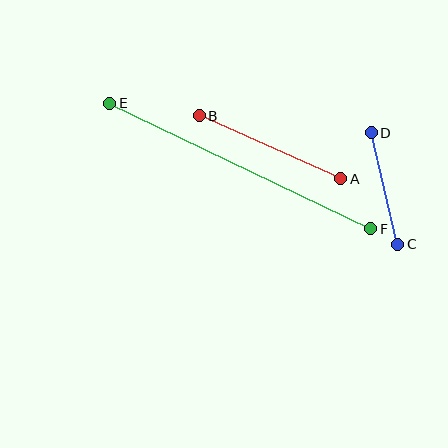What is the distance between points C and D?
The distance is approximately 115 pixels.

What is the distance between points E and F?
The distance is approximately 290 pixels.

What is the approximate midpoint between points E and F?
The midpoint is at approximately (240, 166) pixels.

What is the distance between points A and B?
The distance is approximately 155 pixels.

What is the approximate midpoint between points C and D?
The midpoint is at approximately (384, 188) pixels.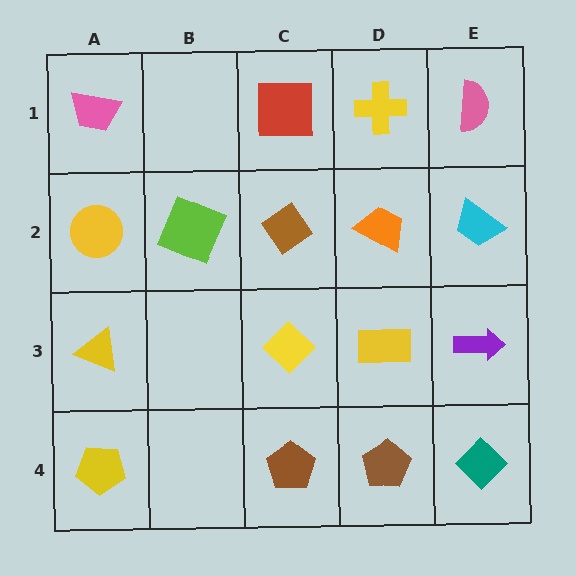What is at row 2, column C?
A brown diamond.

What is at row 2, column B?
A lime square.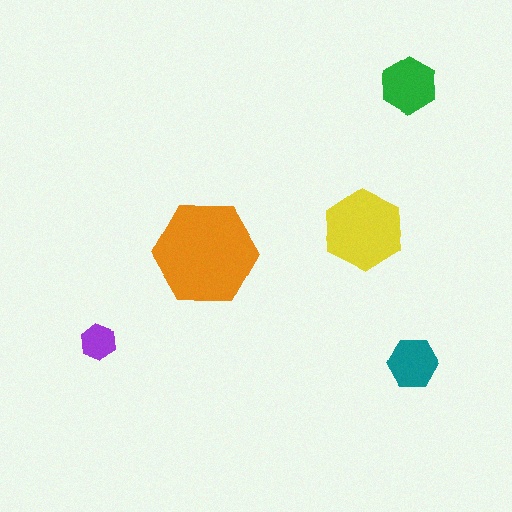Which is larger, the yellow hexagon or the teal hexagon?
The yellow one.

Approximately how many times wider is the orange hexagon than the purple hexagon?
About 3 times wider.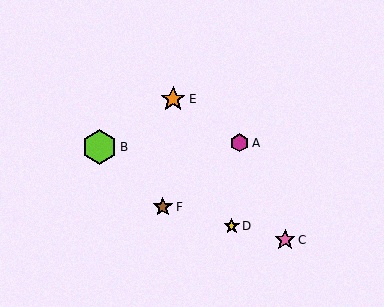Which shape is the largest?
The lime hexagon (labeled B) is the largest.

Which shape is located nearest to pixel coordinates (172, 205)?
The brown star (labeled F) at (163, 207) is nearest to that location.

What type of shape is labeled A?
Shape A is a magenta hexagon.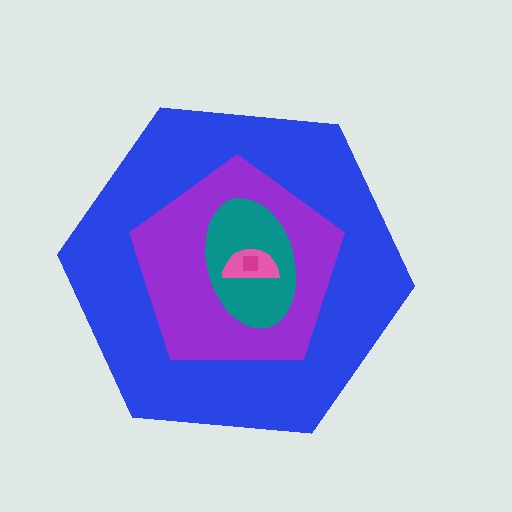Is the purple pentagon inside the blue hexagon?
Yes.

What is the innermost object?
The magenta square.